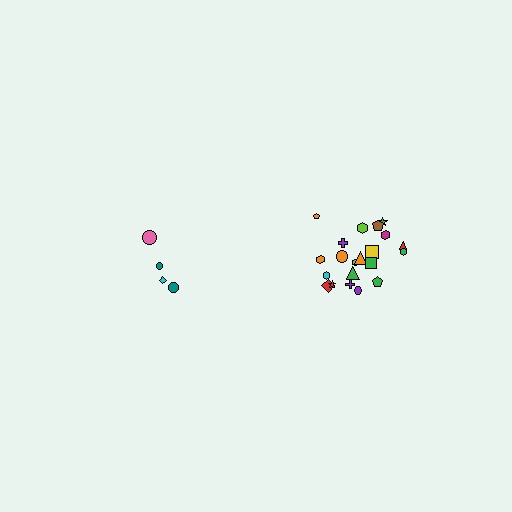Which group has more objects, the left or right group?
The right group.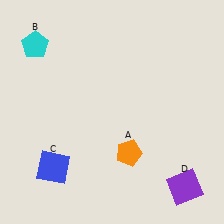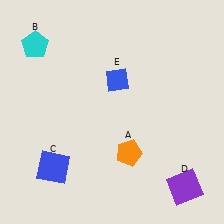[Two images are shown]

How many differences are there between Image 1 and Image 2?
There is 1 difference between the two images.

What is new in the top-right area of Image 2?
A blue diamond (E) was added in the top-right area of Image 2.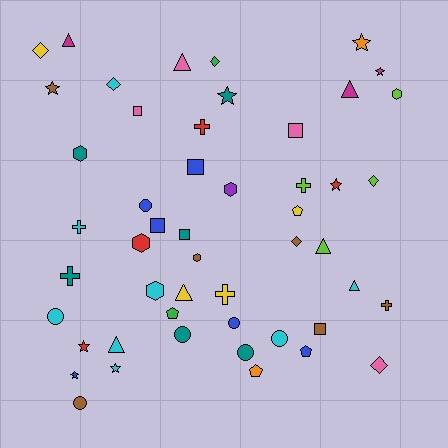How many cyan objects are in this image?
There are 8 cyan objects.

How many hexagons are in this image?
There are 6 hexagons.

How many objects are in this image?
There are 50 objects.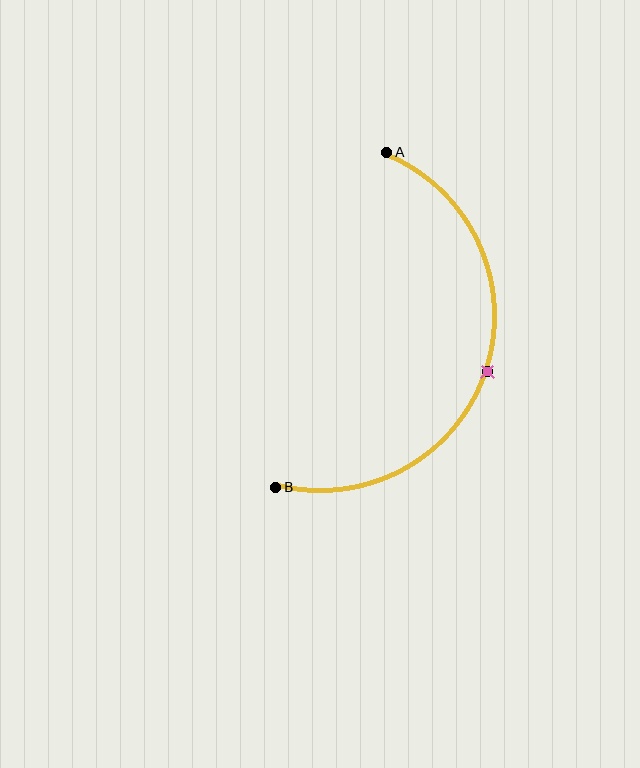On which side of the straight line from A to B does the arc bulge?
The arc bulges to the right of the straight line connecting A and B.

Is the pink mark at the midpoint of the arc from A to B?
Yes. The pink mark lies on the arc at equal arc-length from both A and B — it is the arc midpoint.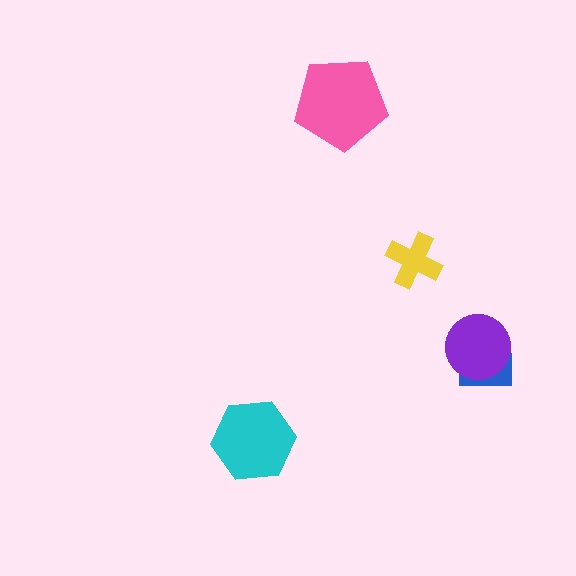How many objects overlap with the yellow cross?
0 objects overlap with the yellow cross.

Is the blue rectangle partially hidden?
Yes, it is partially covered by another shape.